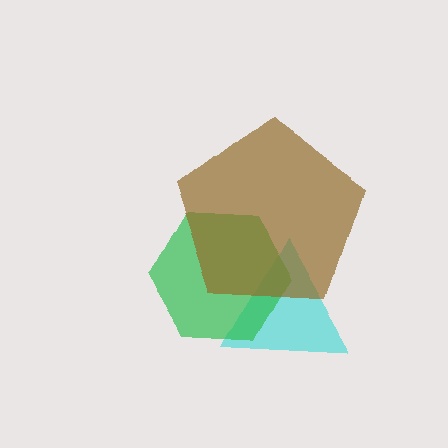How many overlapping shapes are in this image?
There are 3 overlapping shapes in the image.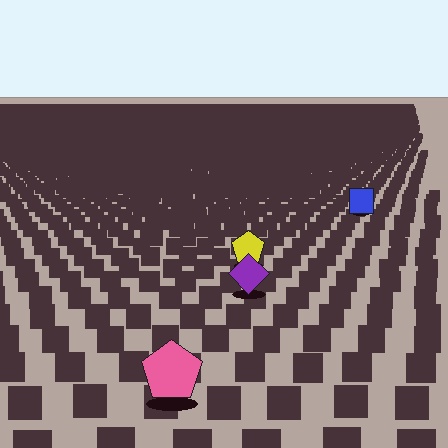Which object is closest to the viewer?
The pink pentagon is closest. The texture marks near it are larger and more spread out.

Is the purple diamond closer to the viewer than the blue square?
Yes. The purple diamond is closer — you can tell from the texture gradient: the ground texture is coarser near it.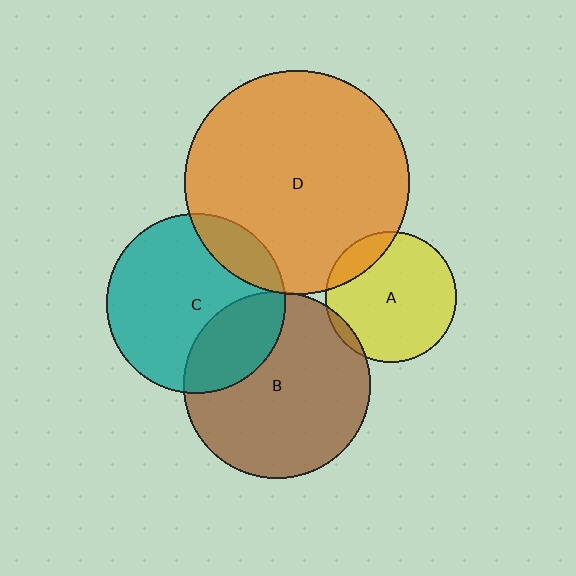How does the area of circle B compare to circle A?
Approximately 2.0 times.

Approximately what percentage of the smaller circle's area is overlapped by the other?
Approximately 15%.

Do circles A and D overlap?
Yes.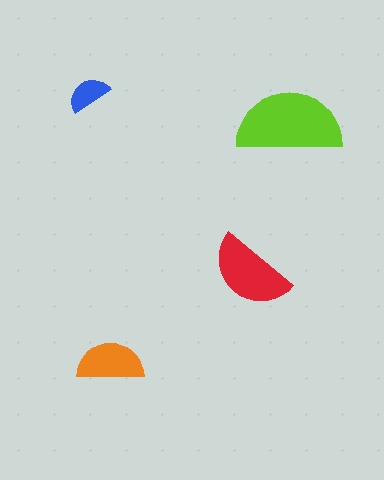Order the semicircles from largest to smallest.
the lime one, the red one, the orange one, the blue one.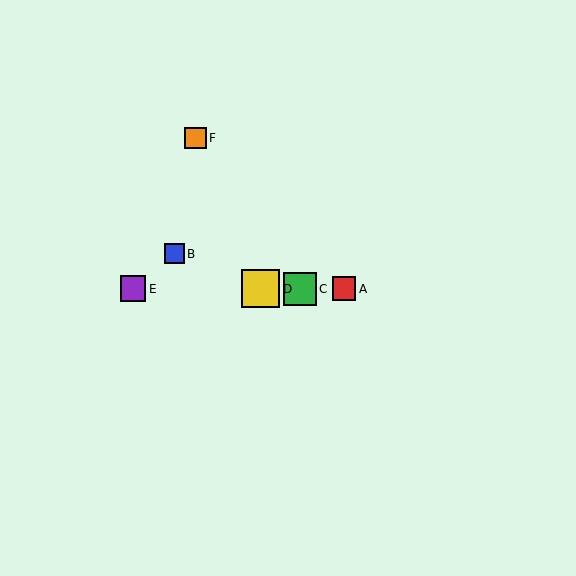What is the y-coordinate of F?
Object F is at y≈138.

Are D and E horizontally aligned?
Yes, both are at y≈289.